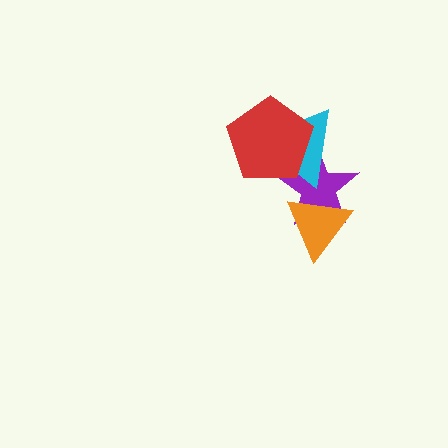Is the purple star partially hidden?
Yes, it is partially covered by another shape.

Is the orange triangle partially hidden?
No, no other shape covers it.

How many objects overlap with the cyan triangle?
2 objects overlap with the cyan triangle.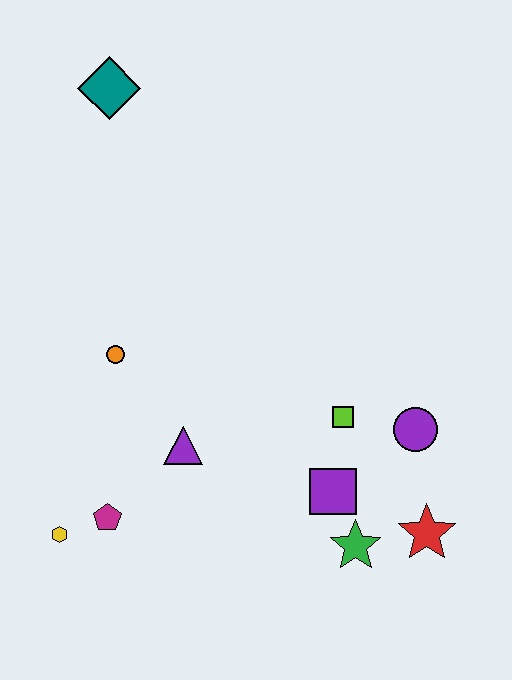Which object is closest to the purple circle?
The lime square is closest to the purple circle.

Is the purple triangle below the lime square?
Yes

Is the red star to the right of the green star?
Yes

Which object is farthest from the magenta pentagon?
The teal diamond is farthest from the magenta pentagon.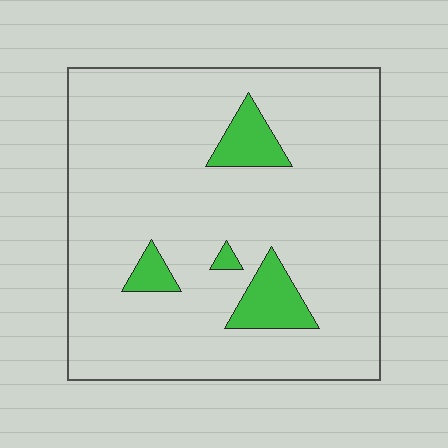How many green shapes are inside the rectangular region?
4.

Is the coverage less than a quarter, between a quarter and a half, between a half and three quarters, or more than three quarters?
Less than a quarter.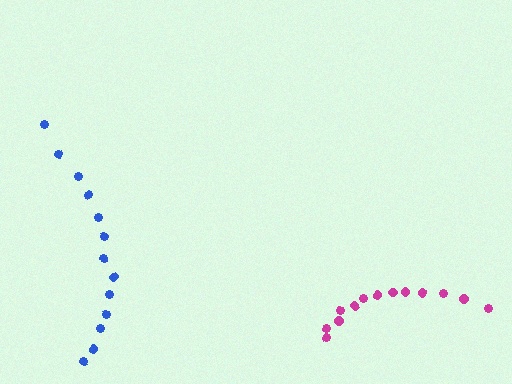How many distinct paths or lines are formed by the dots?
There are 2 distinct paths.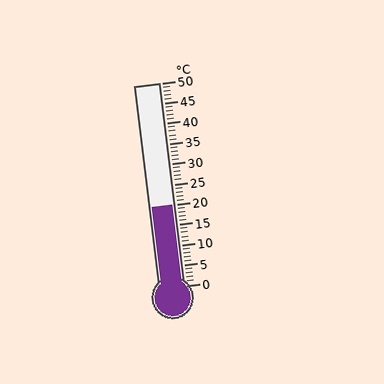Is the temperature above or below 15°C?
The temperature is above 15°C.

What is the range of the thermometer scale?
The thermometer scale ranges from 0°C to 50°C.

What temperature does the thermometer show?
The thermometer shows approximately 20°C.